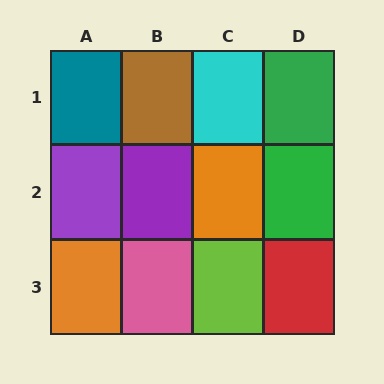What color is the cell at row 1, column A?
Teal.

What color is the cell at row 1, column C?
Cyan.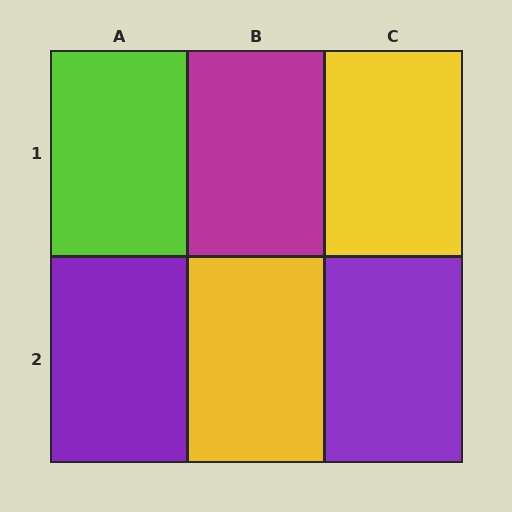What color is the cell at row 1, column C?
Yellow.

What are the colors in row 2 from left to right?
Purple, yellow, purple.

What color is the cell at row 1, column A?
Lime.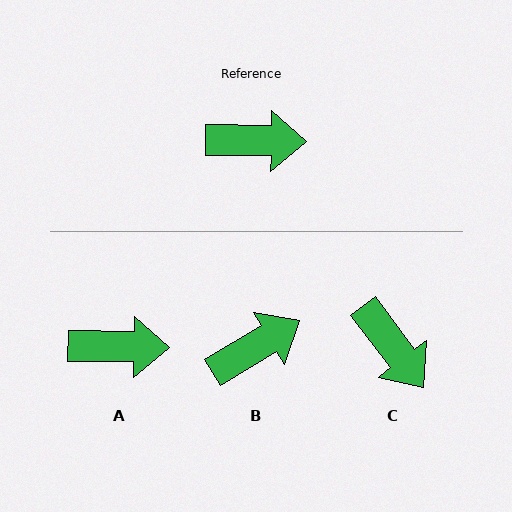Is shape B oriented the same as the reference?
No, it is off by about 32 degrees.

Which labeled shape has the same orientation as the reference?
A.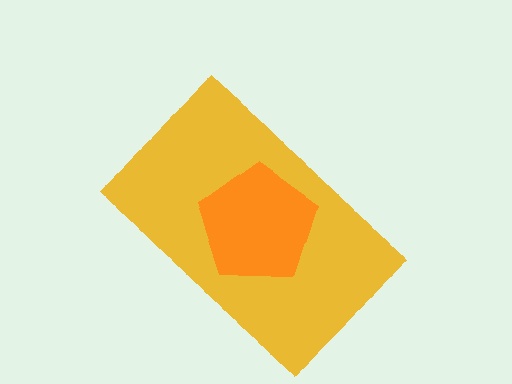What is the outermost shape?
The yellow rectangle.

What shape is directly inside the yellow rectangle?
The orange pentagon.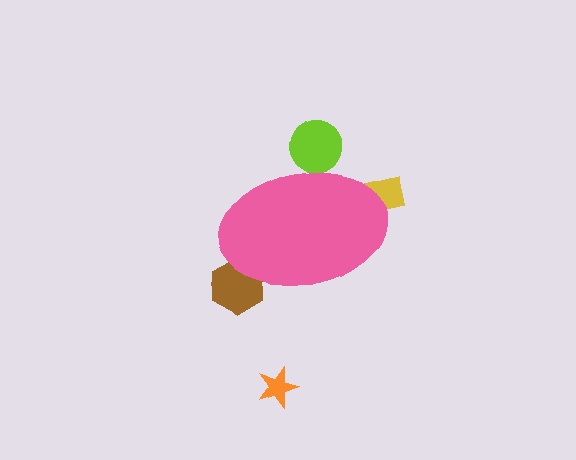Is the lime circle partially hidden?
Yes, the lime circle is partially hidden behind the pink ellipse.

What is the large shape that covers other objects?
A pink ellipse.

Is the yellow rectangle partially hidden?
Yes, the yellow rectangle is partially hidden behind the pink ellipse.